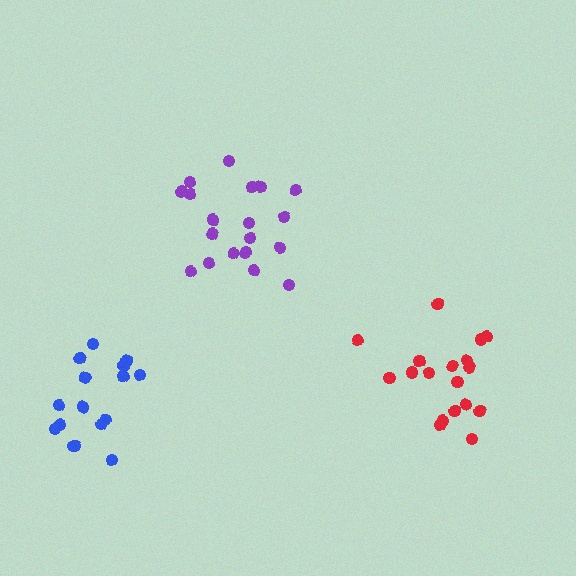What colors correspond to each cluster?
The clusters are colored: red, purple, blue.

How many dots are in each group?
Group 1: 18 dots, Group 2: 19 dots, Group 3: 16 dots (53 total).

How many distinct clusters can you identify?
There are 3 distinct clusters.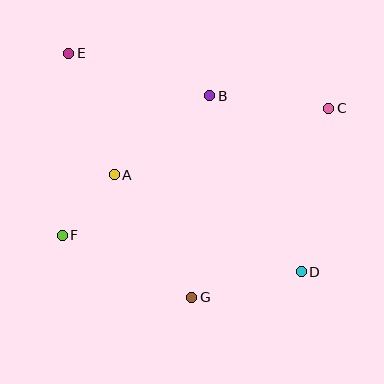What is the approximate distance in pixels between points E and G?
The distance between E and G is approximately 273 pixels.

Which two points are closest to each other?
Points A and F are closest to each other.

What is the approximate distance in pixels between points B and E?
The distance between B and E is approximately 147 pixels.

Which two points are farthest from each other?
Points D and E are farthest from each other.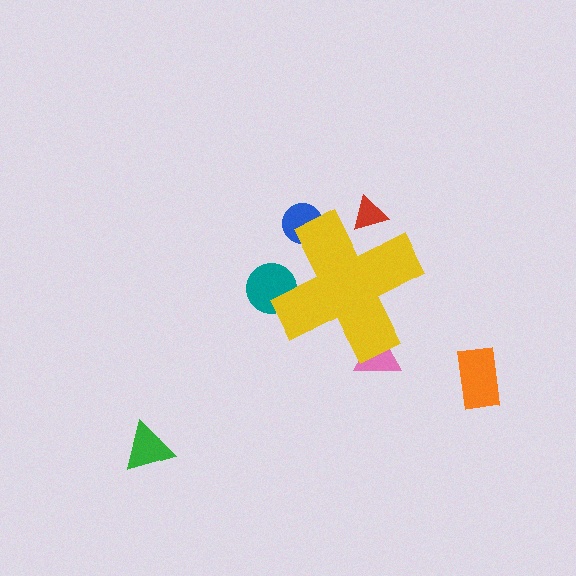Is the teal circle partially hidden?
Yes, the teal circle is partially hidden behind the yellow cross.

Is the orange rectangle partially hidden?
No, the orange rectangle is fully visible.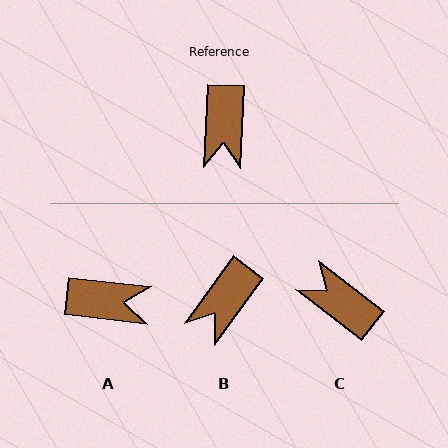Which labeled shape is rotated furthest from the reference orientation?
C, about 126 degrees away.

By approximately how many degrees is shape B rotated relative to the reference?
Approximately 34 degrees clockwise.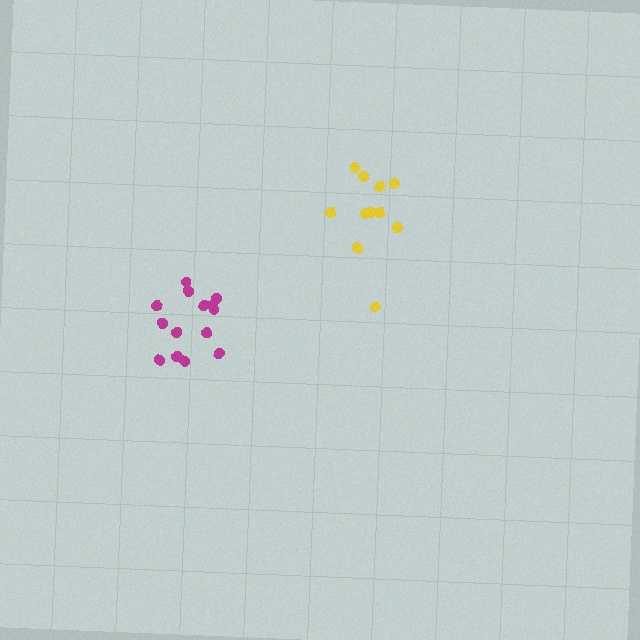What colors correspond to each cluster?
The clusters are colored: yellow, magenta.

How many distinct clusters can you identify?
There are 2 distinct clusters.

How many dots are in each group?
Group 1: 12 dots, Group 2: 14 dots (26 total).